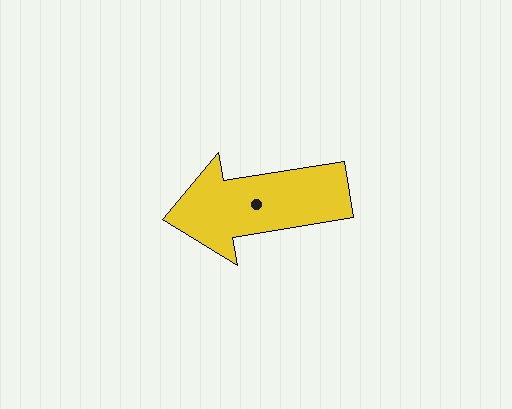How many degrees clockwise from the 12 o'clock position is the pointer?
Approximately 261 degrees.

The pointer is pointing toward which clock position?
Roughly 9 o'clock.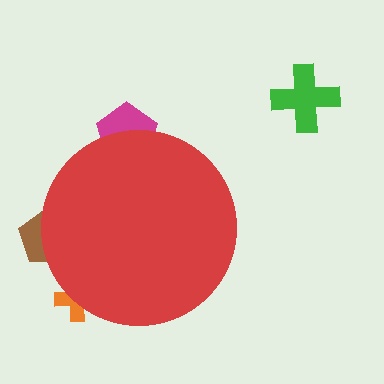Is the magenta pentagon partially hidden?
Yes, the magenta pentagon is partially hidden behind the red circle.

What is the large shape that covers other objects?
A red circle.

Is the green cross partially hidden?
No, the green cross is fully visible.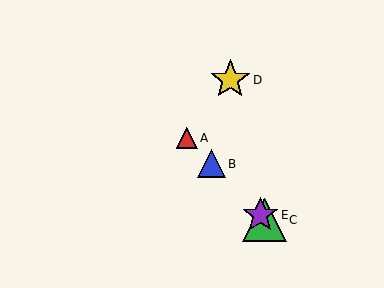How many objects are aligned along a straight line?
4 objects (A, B, C, E) are aligned along a straight line.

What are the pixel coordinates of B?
Object B is at (211, 164).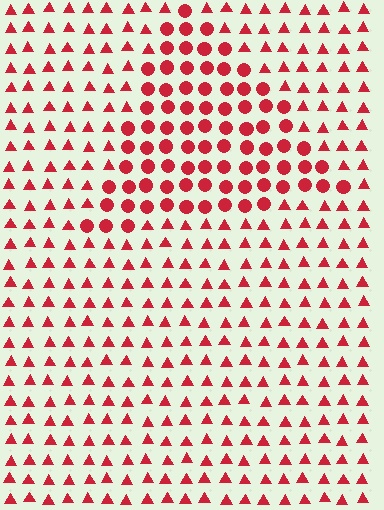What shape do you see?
I see a triangle.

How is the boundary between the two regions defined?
The boundary is defined by a change in element shape: circles inside vs. triangles outside. All elements share the same color and spacing.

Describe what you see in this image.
The image is filled with small red elements arranged in a uniform grid. A triangle-shaped region contains circles, while the surrounding area contains triangles. The boundary is defined purely by the change in element shape.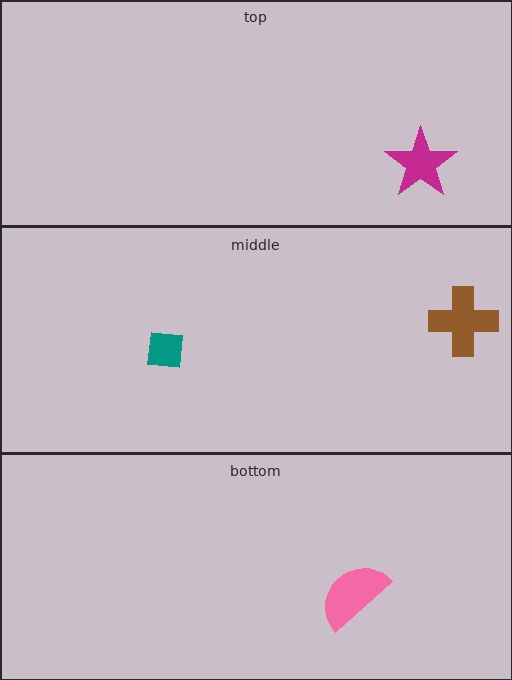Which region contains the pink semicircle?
The bottom region.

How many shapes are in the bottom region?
1.